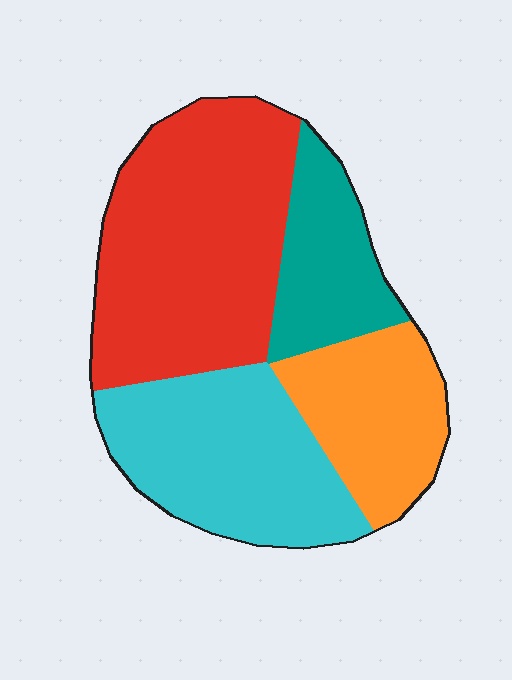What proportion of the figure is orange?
Orange takes up about one fifth (1/5) of the figure.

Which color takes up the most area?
Red, at roughly 40%.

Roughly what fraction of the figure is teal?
Teal takes up less than a sixth of the figure.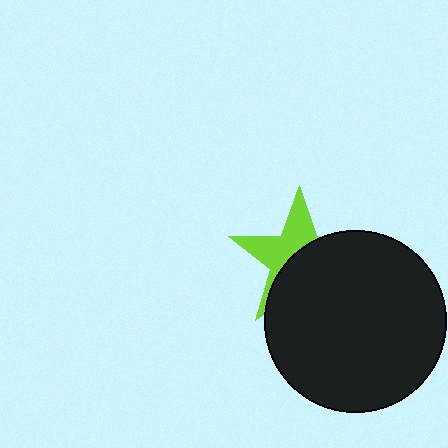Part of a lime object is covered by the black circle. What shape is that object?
It is a star.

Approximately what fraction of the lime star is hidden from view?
Roughly 57% of the lime star is hidden behind the black circle.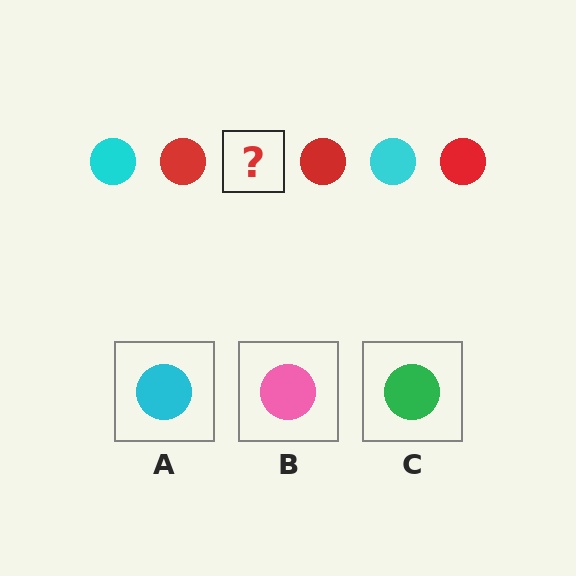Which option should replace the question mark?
Option A.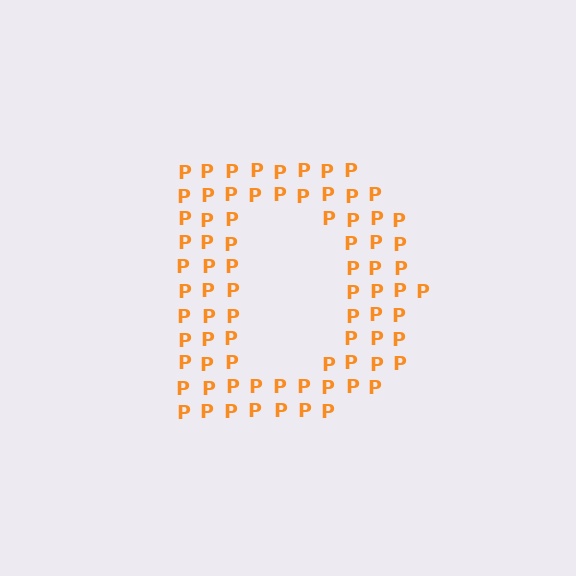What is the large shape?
The large shape is the letter D.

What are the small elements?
The small elements are letter P's.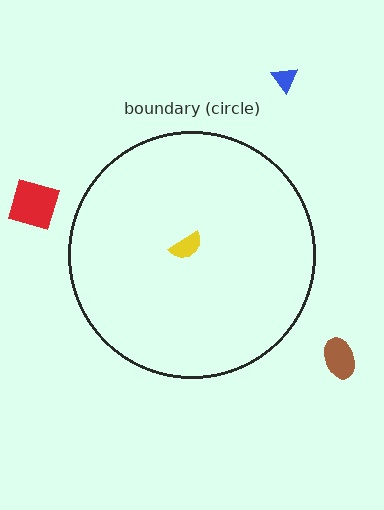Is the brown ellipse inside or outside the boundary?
Outside.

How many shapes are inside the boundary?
1 inside, 3 outside.